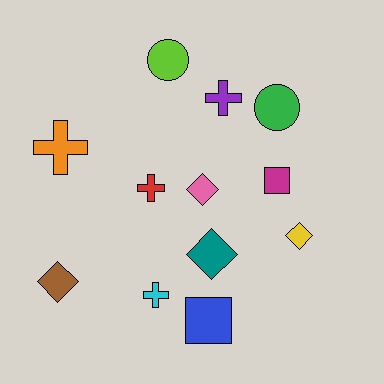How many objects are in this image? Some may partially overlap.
There are 12 objects.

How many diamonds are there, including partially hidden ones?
There are 4 diamonds.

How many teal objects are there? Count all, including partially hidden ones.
There is 1 teal object.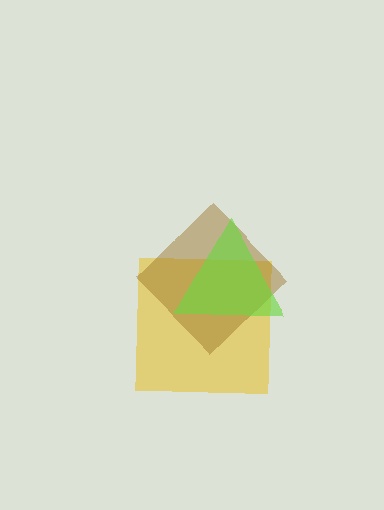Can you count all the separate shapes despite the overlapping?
Yes, there are 3 separate shapes.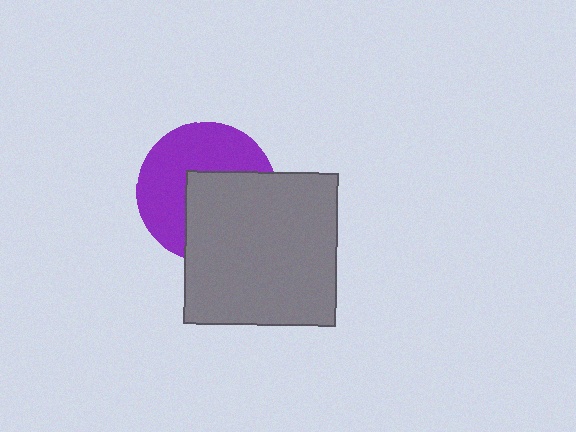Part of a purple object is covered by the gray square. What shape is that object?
It is a circle.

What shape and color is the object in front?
The object in front is a gray square.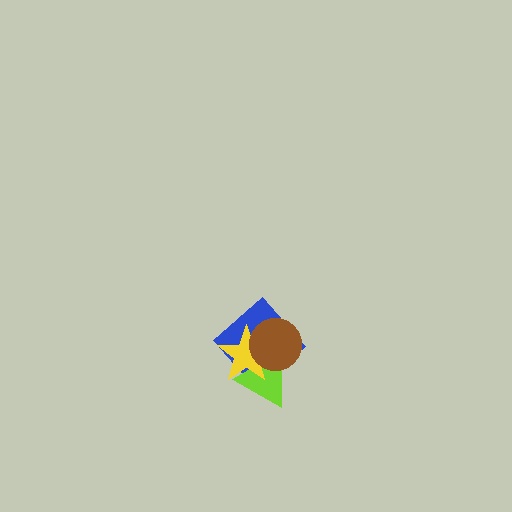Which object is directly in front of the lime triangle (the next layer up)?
The yellow star is directly in front of the lime triangle.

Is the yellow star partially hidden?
Yes, it is partially covered by another shape.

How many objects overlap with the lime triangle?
3 objects overlap with the lime triangle.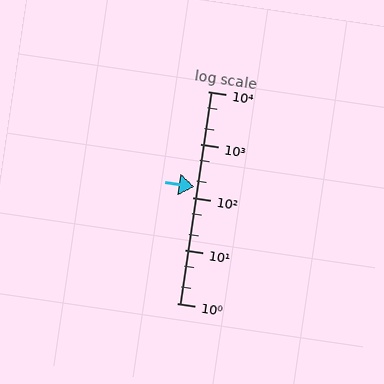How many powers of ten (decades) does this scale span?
The scale spans 4 decades, from 1 to 10000.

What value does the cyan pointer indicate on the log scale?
The pointer indicates approximately 160.